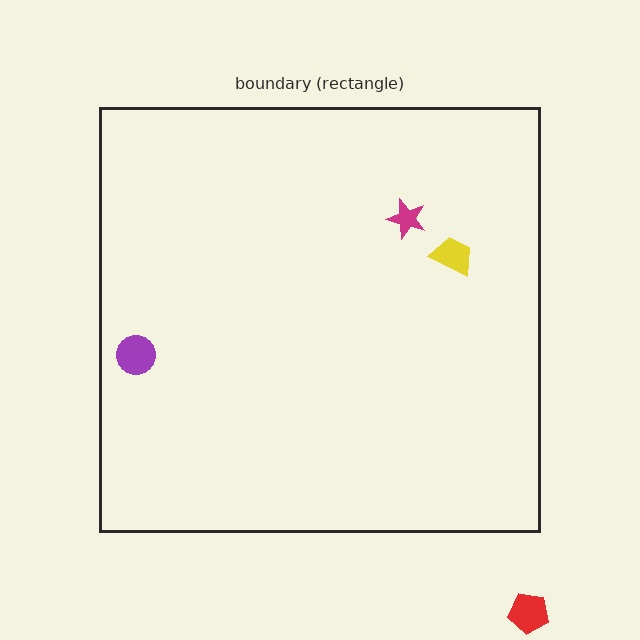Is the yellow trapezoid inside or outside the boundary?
Inside.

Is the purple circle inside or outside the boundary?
Inside.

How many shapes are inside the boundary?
3 inside, 1 outside.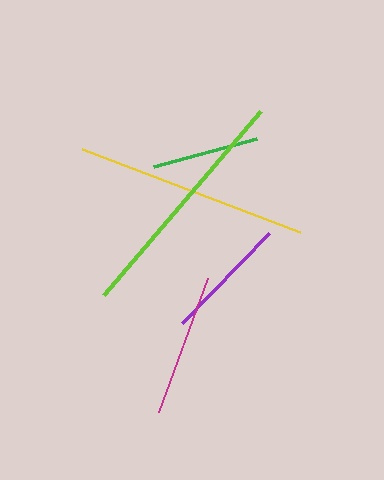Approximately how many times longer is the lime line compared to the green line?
The lime line is approximately 2.3 times the length of the green line.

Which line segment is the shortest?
The green line is the shortest at approximately 106 pixels.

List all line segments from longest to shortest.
From longest to shortest: lime, yellow, magenta, purple, green.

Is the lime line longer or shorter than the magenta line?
The lime line is longer than the magenta line.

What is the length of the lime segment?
The lime segment is approximately 242 pixels long.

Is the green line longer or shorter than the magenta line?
The magenta line is longer than the green line.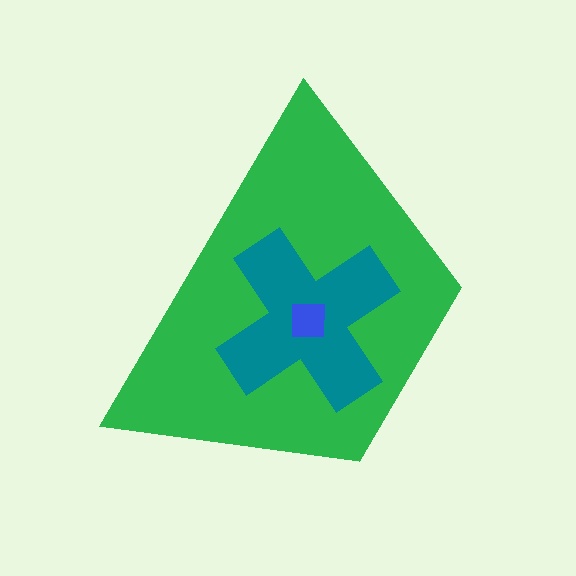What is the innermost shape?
The blue square.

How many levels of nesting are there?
3.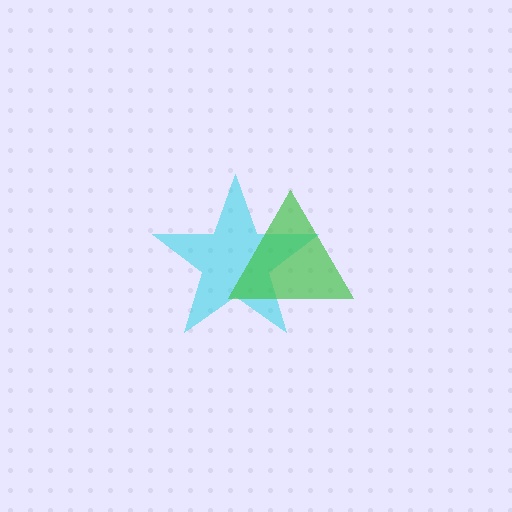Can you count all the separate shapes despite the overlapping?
Yes, there are 2 separate shapes.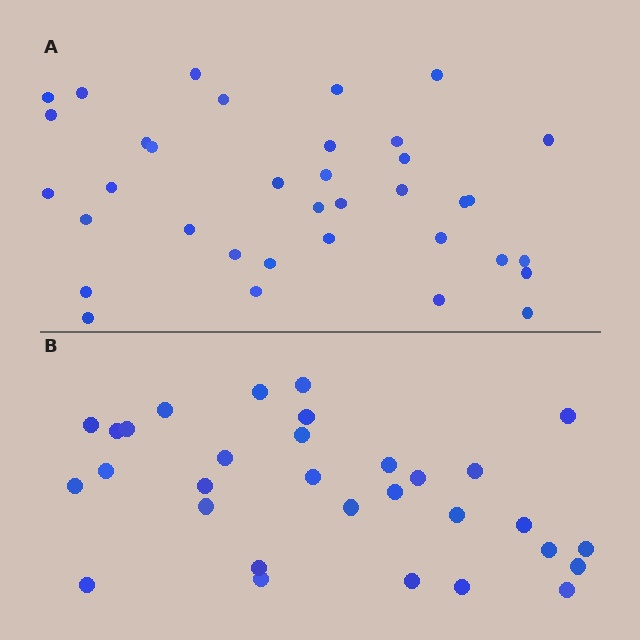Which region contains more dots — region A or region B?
Region A (the top region) has more dots.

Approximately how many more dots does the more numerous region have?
Region A has about 5 more dots than region B.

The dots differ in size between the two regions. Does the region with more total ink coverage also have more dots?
No. Region B has more total ink coverage because its dots are larger, but region A actually contains more individual dots. Total area can be misleading — the number of items is what matters here.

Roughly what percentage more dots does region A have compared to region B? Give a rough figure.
About 15% more.